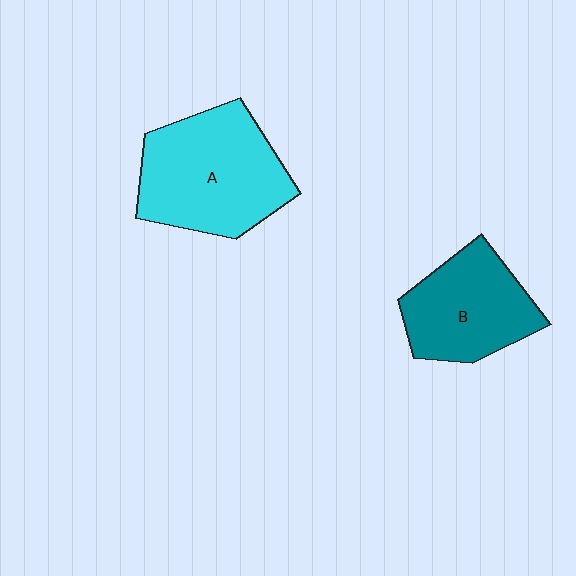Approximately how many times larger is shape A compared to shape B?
Approximately 1.3 times.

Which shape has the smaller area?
Shape B (teal).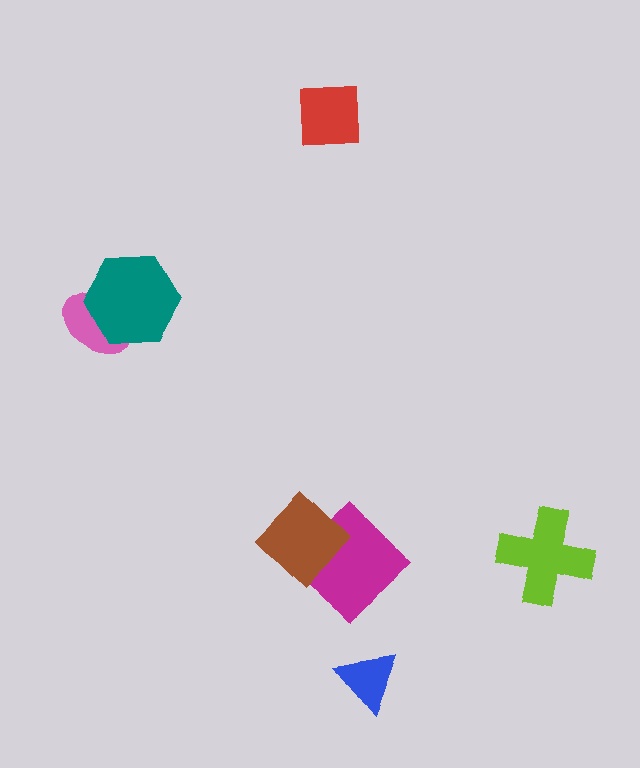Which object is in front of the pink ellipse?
The teal hexagon is in front of the pink ellipse.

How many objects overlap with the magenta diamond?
1 object overlaps with the magenta diamond.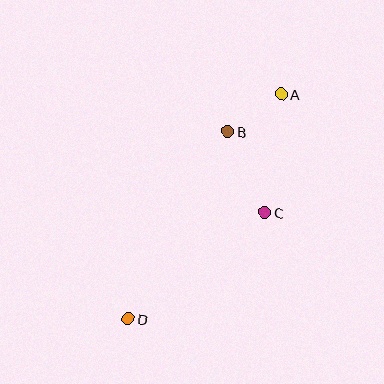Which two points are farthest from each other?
Points A and D are farthest from each other.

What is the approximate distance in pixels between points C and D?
The distance between C and D is approximately 173 pixels.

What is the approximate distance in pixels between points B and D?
The distance between B and D is approximately 212 pixels.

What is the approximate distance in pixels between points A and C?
The distance between A and C is approximately 119 pixels.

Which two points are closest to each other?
Points A and B are closest to each other.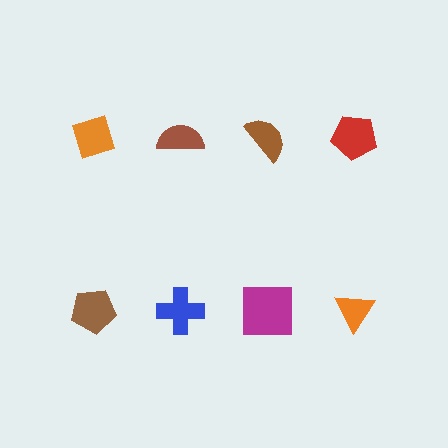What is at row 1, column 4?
A red pentagon.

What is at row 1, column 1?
An orange diamond.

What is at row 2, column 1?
A brown pentagon.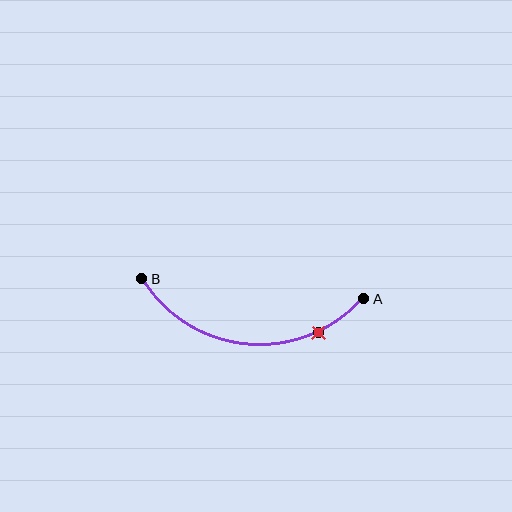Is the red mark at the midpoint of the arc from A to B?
No. The red mark lies on the arc but is closer to endpoint A. The arc midpoint would be at the point on the curve equidistant along the arc from both A and B.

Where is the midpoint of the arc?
The arc midpoint is the point on the curve farthest from the straight line joining A and B. It sits below that line.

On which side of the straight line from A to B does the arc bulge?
The arc bulges below the straight line connecting A and B.